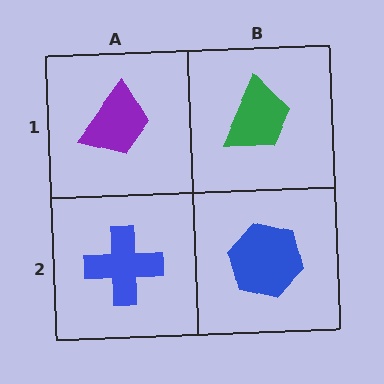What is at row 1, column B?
A green trapezoid.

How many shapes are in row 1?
2 shapes.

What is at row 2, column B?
A blue hexagon.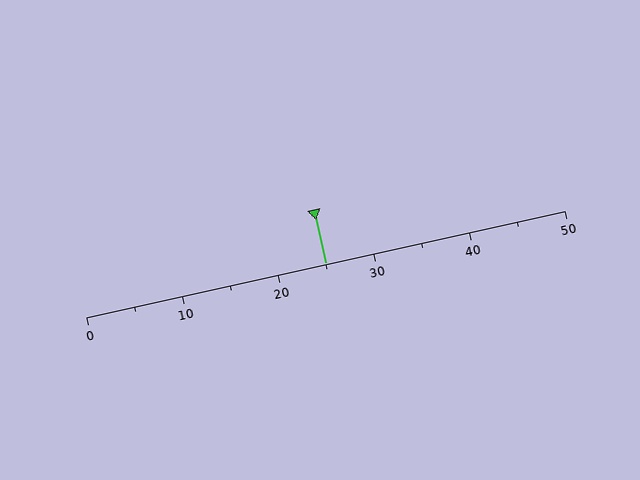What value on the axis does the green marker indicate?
The marker indicates approximately 25.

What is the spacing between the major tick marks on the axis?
The major ticks are spaced 10 apart.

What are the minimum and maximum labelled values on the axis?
The axis runs from 0 to 50.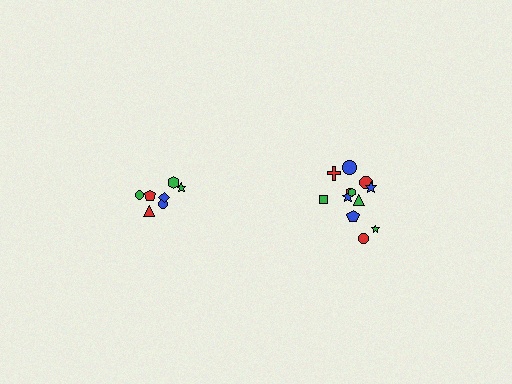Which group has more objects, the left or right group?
The right group.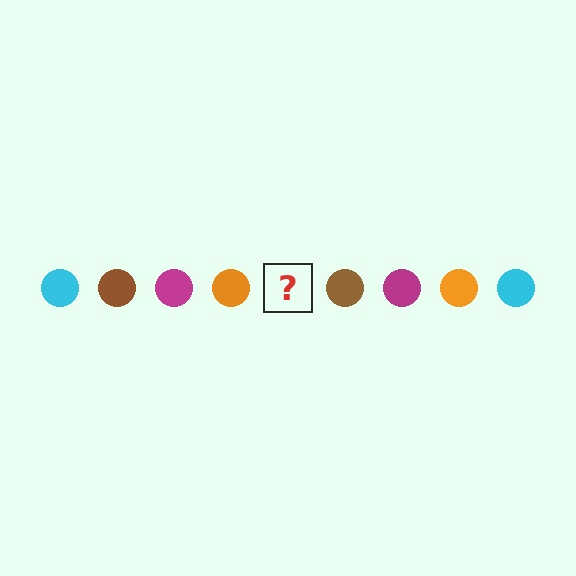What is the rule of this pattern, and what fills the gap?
The rule is that the pattern cycles through cyan, brown, magenta, orange circles. The gap should be filled with a cyan circle.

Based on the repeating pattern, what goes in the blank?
The blank should be a cyan circle.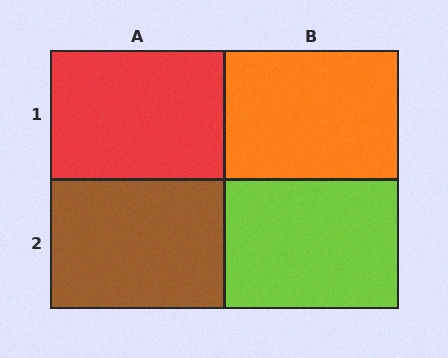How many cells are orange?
1 cell is orange.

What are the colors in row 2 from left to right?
Brown, lime.